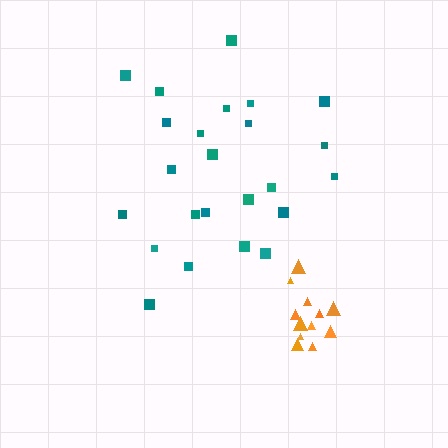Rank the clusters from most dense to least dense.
orange, teal.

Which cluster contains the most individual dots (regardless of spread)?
Teal (24).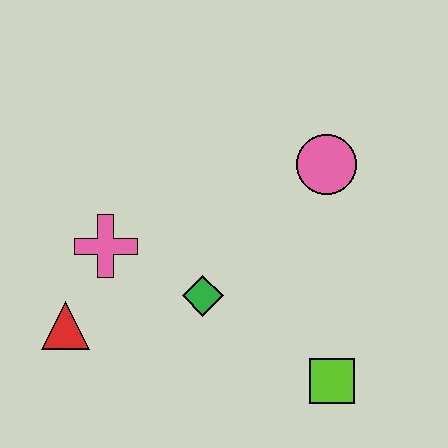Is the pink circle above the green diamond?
Yes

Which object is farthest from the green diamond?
The pink circle is farthest from the green diamond.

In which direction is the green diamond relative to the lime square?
The green diamond is to the left of the lime square.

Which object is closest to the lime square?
The green diamond is closest to the lime square.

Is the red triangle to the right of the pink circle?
No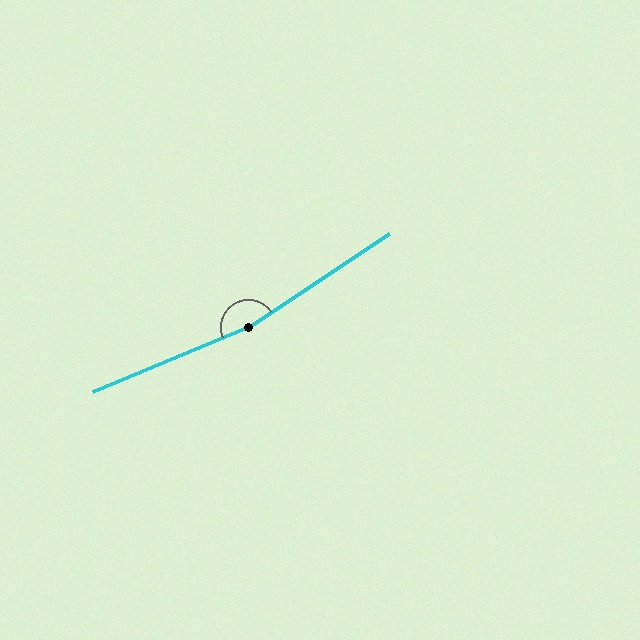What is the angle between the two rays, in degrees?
Approximately 168 degrees.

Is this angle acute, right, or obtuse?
It is obtuse.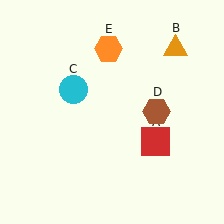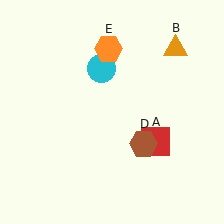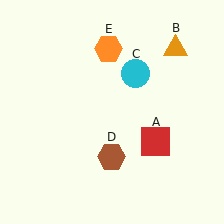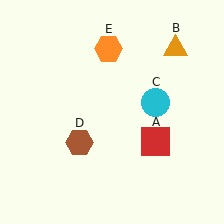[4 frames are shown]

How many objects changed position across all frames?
2 objects changed position: cyan circle (object C), brown hexagon (object D).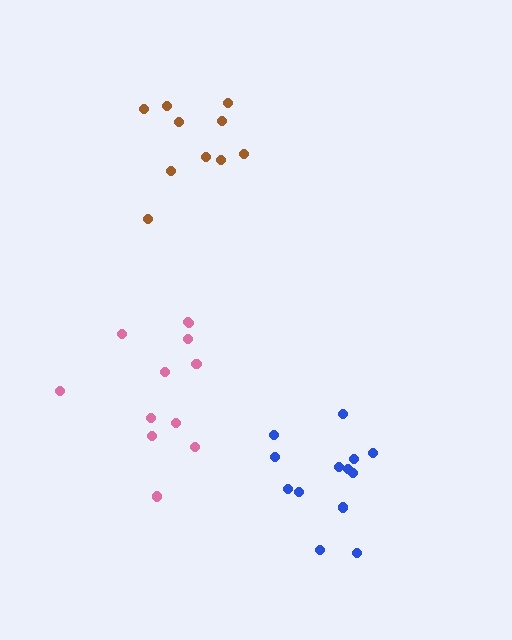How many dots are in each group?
Group 1: 13 dots, Group 2: 10 dots, Group 3: 12 dots (35 total).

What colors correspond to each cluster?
The clusters are colored: blue, brown, pink.